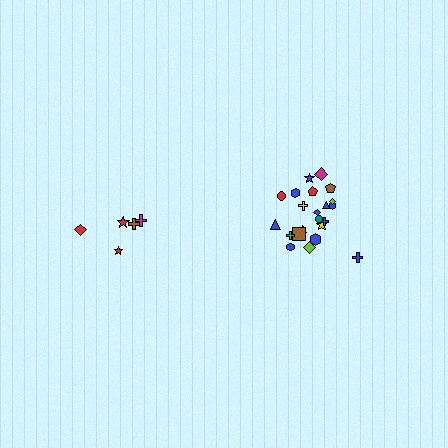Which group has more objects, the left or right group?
The right group.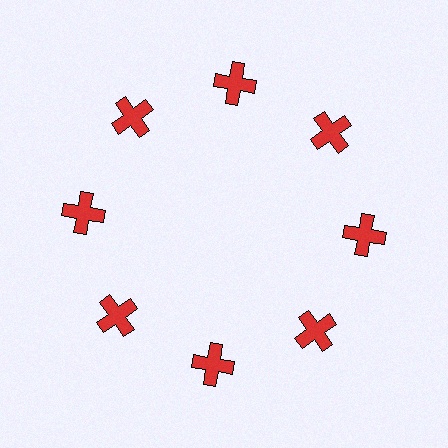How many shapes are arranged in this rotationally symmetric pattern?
There are 8 shapes, arranged in 8 groups of 1.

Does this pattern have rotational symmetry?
Yes, this pattern has 8-fold rotational symmetry. It looks the same after rotating 45 degrees around the center.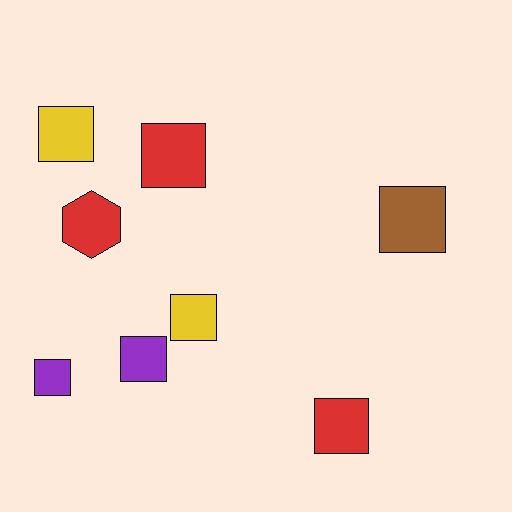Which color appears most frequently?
Red, with 3 objects.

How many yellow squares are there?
There are 2 yellow squares.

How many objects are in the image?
There are 8 objects.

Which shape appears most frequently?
Square, with 7 objects.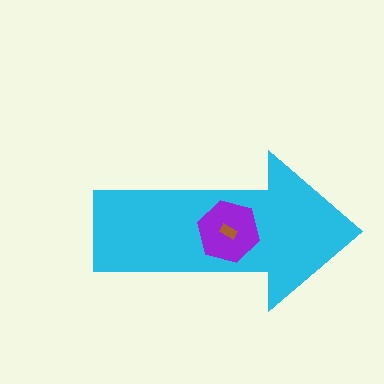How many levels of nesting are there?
3.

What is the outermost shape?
The cyan arrow.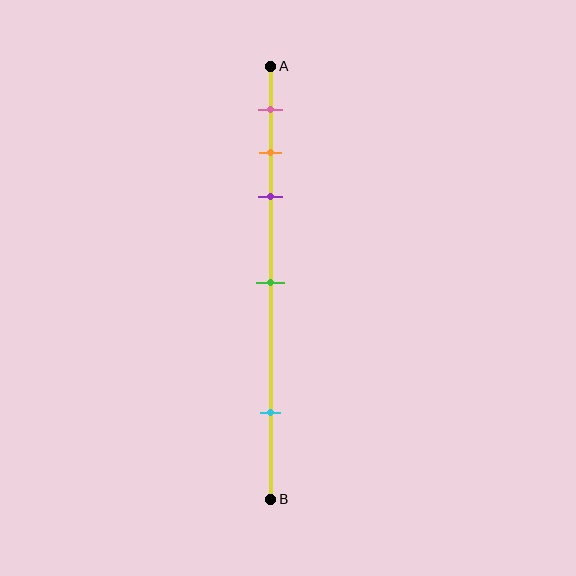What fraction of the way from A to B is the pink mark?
The pink mark is approximately 10% (0.1) of the way from A to B.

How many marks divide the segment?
There are 5 marks dividing the segment.